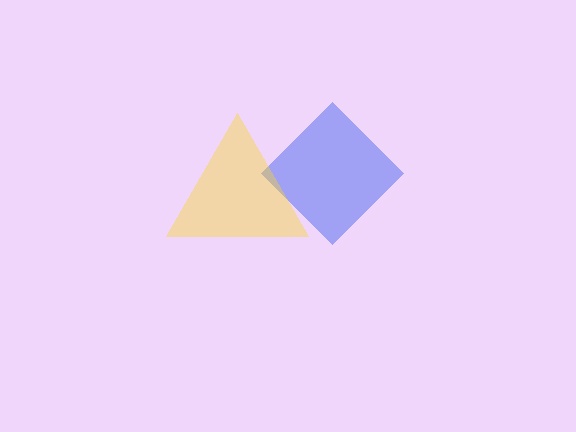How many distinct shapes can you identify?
There are 2 distinct shapes: a blue diamond, a yellow triangle.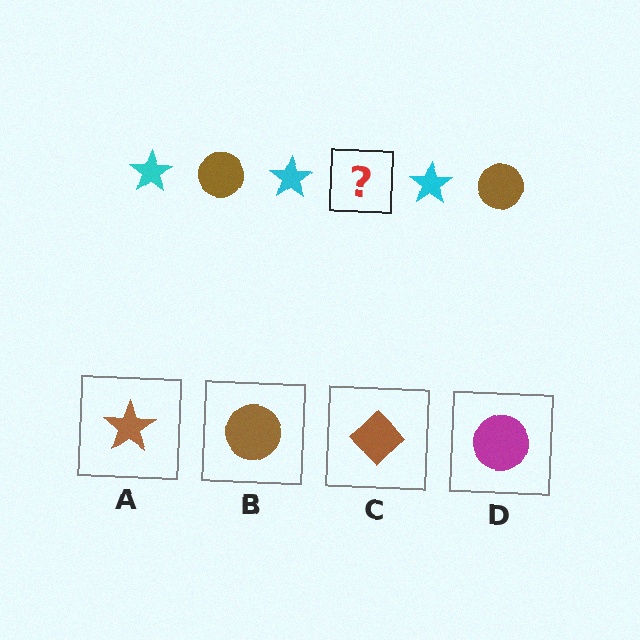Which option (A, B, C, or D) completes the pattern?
B.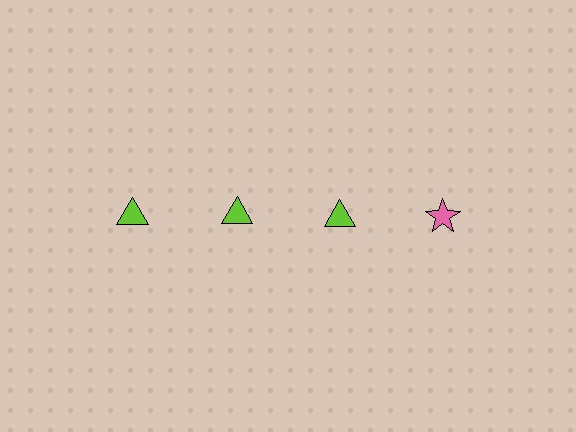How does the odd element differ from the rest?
It differs in both color (pink instead of lime) and shape (star instead of triangle).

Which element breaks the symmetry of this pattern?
The pink star in the top row, second from right column breaks the symmetry. All other shapes are lime triangles.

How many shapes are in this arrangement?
There are 4 shapes arranged in a grid pattern.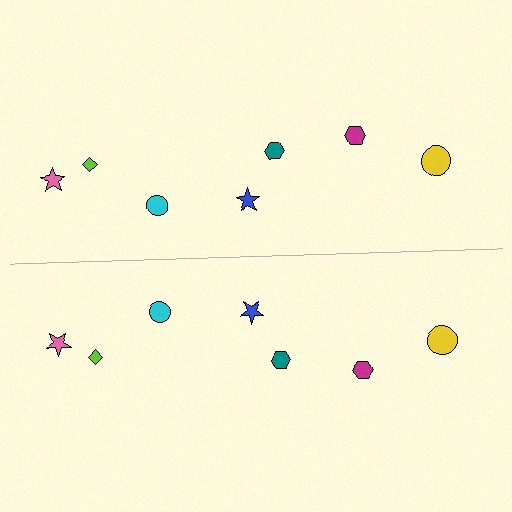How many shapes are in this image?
There are 14 shapes in this image.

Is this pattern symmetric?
Yes, this pattern has bilateral (reflection) symmetry.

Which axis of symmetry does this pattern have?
The pattern has a horizontal axis of symmetry running through the center of the image.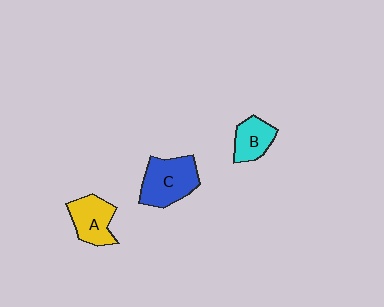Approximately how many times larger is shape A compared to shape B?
Approximately 1.3 times.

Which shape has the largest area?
Shape C (blue).